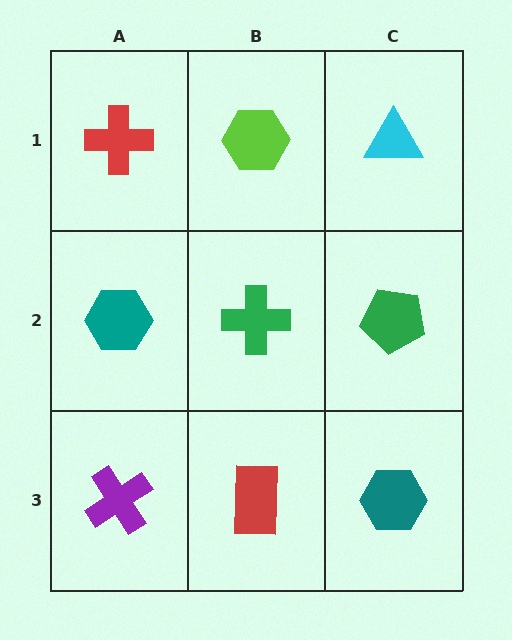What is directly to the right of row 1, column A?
A lime hexagon.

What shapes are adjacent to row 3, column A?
A teal hexagon (row 2, column A), a red rectangle (row 3, column B).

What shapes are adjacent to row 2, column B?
A lime hexagon (row 1, column B), a red rectangle (row 3, column B), a teal hexagon (row 2, column A), a green pentagon (row 2, column C).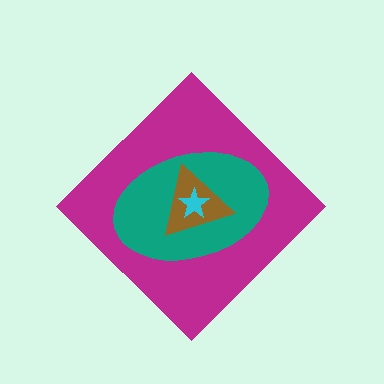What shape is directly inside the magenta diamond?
The teal ellipse.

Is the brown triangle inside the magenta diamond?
Yes.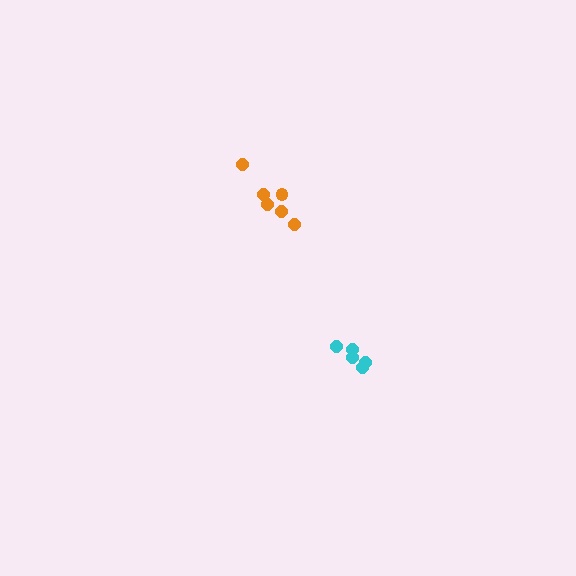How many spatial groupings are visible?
There are 2 spatial groupings.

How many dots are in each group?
Group 1: 7 dots, Group 2: 5 dots (12 total).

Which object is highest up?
The orange cluster is topmost.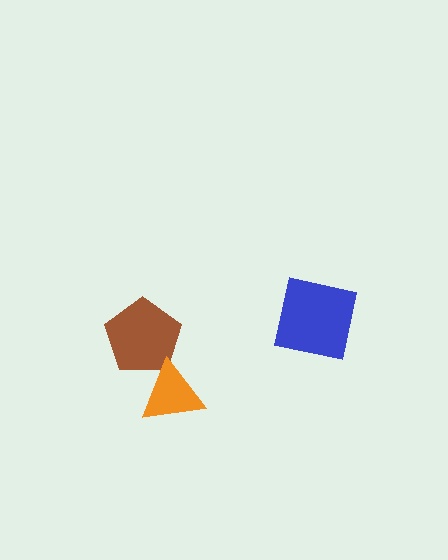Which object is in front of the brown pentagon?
The orange triangle is in front of the brown pentagon.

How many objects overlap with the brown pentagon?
1 object overlaps with the brown pentagon.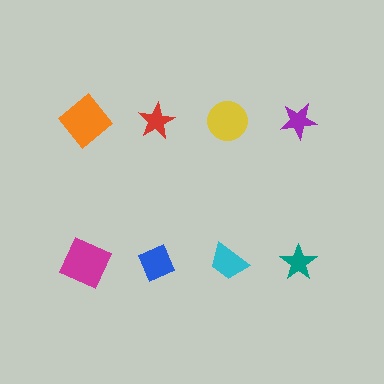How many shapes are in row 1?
4 shapes.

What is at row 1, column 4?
A purple star.